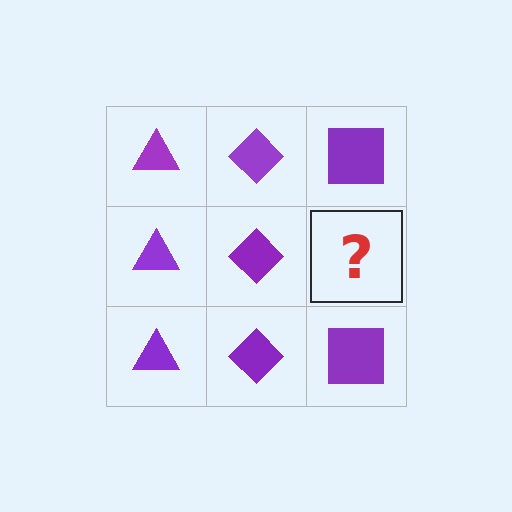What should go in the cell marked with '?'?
The missing cell should contain a purple square.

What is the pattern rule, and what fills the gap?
The rule is that each column has a consistent shape. The gap should be filled with a purple square.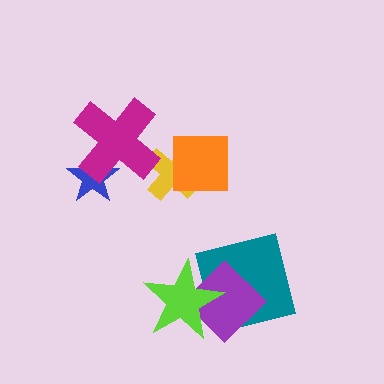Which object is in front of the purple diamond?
The lime star is in front of the purple diamond.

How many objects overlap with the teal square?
2 objects overlap with the teal square.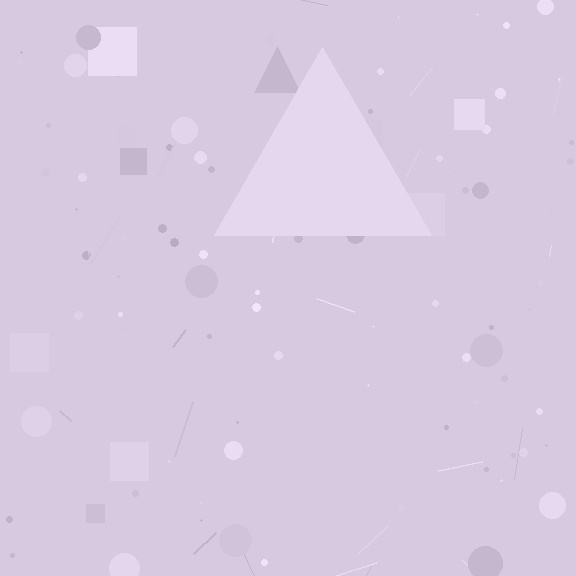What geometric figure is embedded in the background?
A triangle is embedded in the background.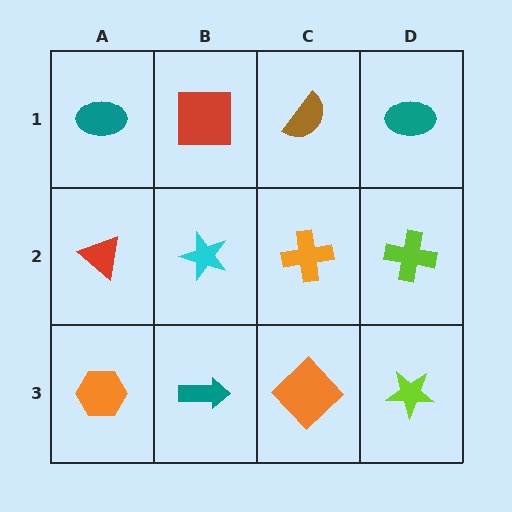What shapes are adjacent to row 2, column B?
A red square (row 1, column B), a teal arrow (row 3, column B), a red triangle (row 2, column A), an orange cross (row 2, column C).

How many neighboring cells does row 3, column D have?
2.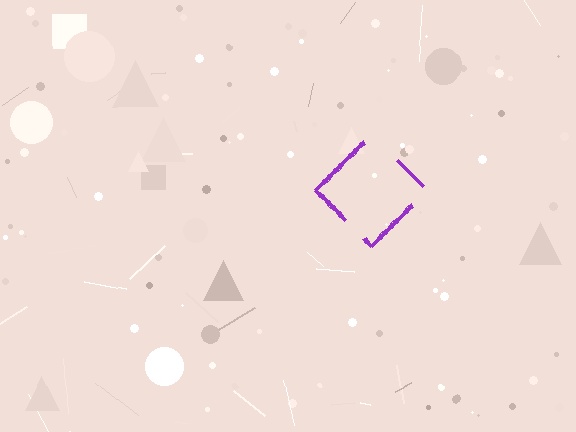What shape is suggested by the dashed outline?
The dashed outline suggests a diamond.